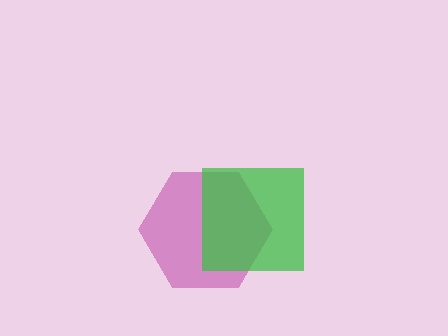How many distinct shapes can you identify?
There are 2 distinct shapes: a magenta hexagon, a green square.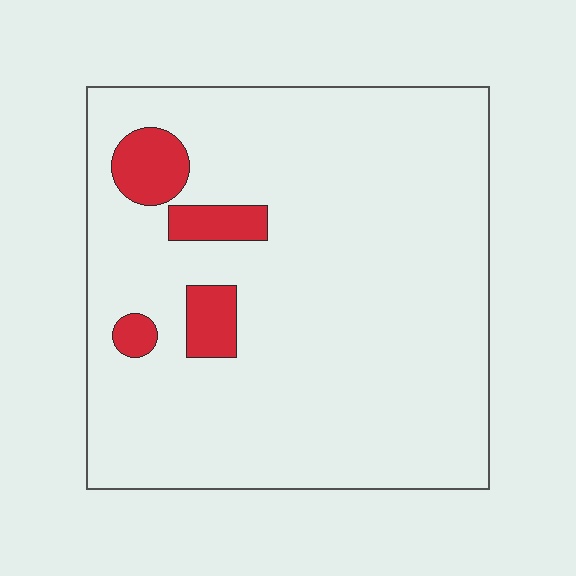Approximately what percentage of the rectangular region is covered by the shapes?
Approximately 10%.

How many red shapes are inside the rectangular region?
4.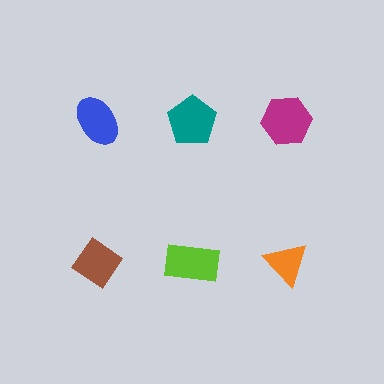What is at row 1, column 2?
A teal pentagon.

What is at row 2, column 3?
An orange triangle.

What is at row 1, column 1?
A blue ellipse.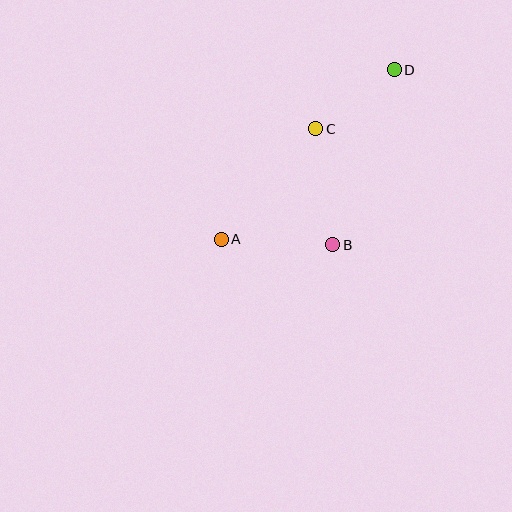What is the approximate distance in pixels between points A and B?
The distance between A and B is approximately 112 pixels.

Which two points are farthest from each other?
Points A and D are farthest from each other.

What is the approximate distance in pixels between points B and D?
The distance between B and D is approximately 185 pixels.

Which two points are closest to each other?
Points C and D are closest to each other.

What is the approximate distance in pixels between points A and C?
The distance between A and C is approximately 145 pixels.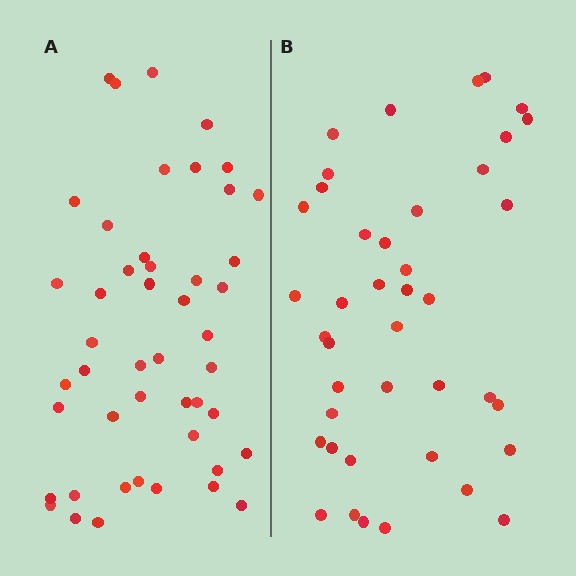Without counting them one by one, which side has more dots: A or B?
Region A (the left region) has more dots.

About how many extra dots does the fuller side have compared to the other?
Region A has about 6 more dots than region B.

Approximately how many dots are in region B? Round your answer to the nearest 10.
About 40 dots. (The exact count is 41, which rounds to 40.)